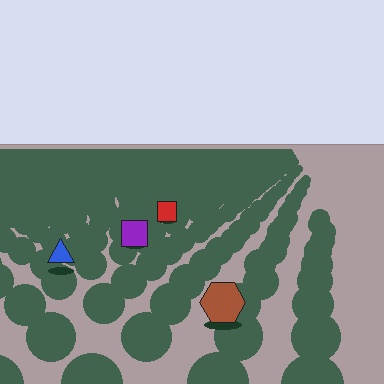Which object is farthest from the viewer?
The red square is farthest from the viewer. It appears smaller and the ground texture around it is denser.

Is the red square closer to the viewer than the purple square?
No. The purple square is closer — you can tell from the texture gradient: the ground texture is coarser near it.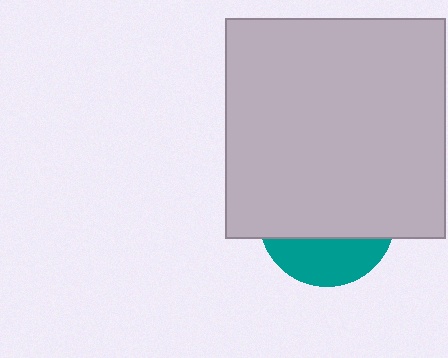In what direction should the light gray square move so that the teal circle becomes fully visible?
The light gray square should move up. That is the shortest direction to clear the overlap and leave the teal circle fully visible.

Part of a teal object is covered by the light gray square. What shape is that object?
It is a circle.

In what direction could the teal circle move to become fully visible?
The teal circle could move down. That would shift it out from behind the light gray square entirely.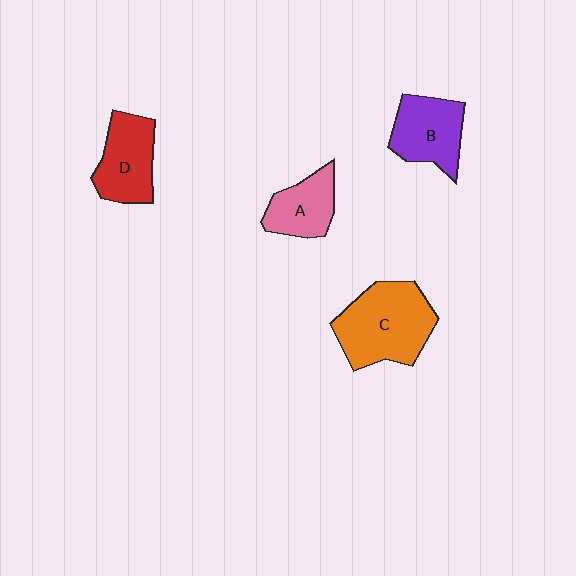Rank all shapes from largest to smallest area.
From largest to smallest: C (orange), B (purple), D (red), A (pink).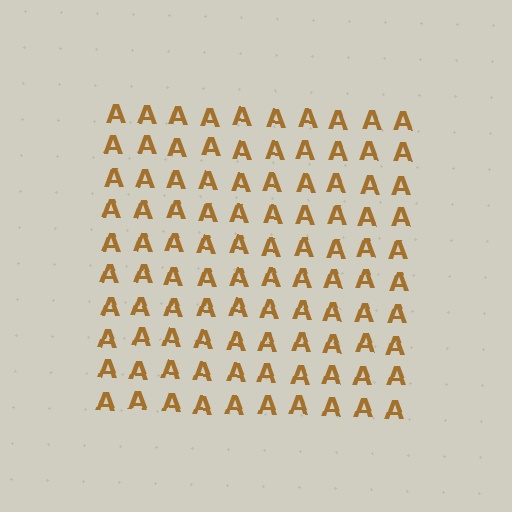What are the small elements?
The small elements are letter A's.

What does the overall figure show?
The overall figure shows a square.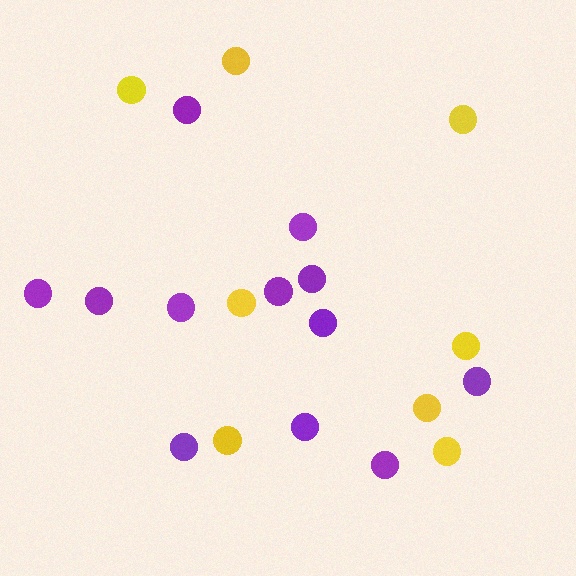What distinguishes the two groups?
There are 2 groups: one group of yellow circles (8) and one group of purple circles (12).